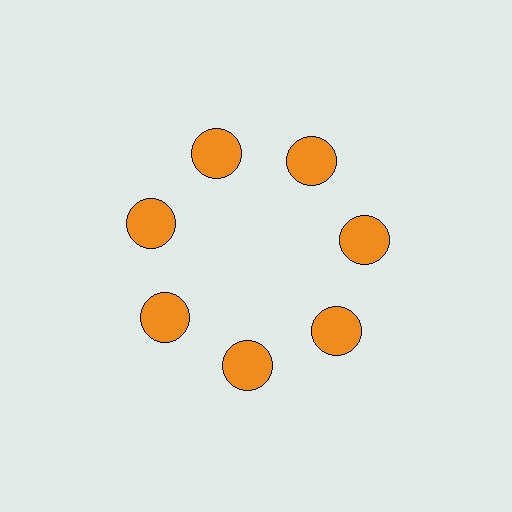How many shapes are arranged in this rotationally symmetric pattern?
There are 7 shapes, arranged in 7 groups of 1.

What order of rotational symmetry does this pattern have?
This pattern has 7-fold rotational symmetry.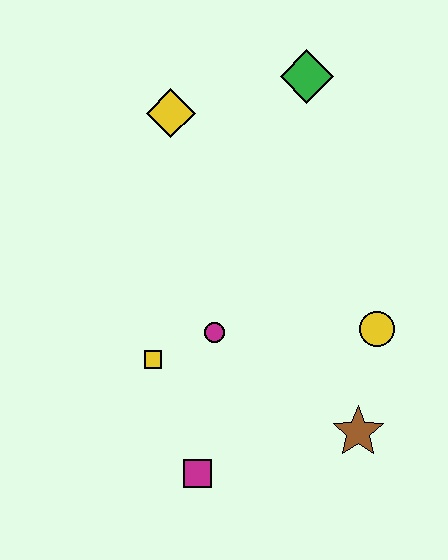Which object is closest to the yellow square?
The magenta circle is closest to the yellow square.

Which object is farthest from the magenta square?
The green diamond is farthest from the magenta square.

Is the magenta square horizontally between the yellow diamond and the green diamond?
Yes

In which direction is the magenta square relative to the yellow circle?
The magenta square is to the left of the yellow circle.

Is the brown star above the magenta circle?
No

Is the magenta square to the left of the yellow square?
No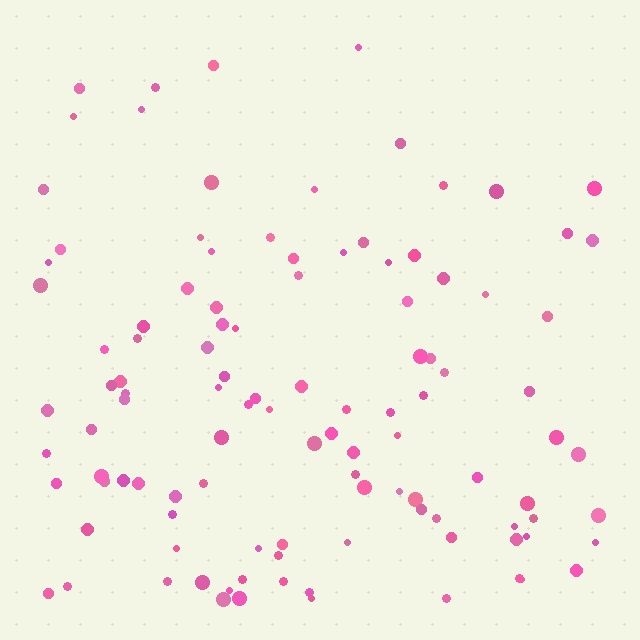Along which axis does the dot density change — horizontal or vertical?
Vertical.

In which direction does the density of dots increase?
From top to bottom, with the bottom side densest.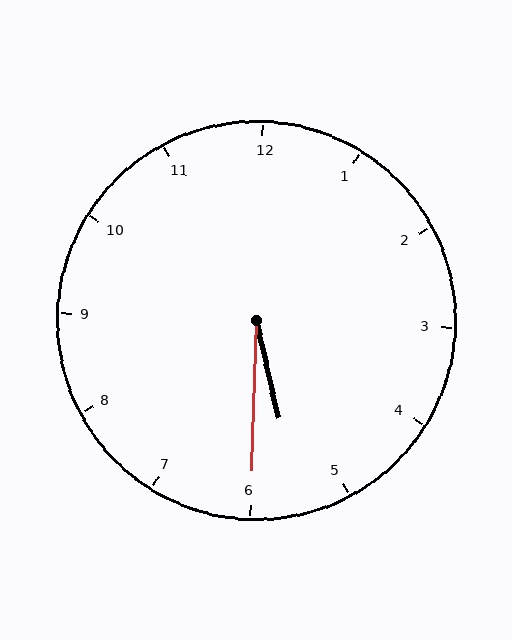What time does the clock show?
5:30.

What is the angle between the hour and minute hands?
Approximately 15 degrees.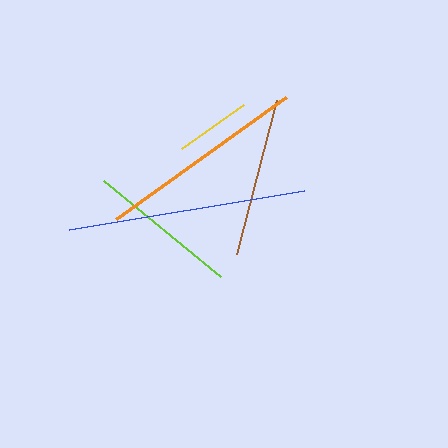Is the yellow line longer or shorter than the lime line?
The lime line is longer than the yellow line.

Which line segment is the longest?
The blue line is the longest at approximately 238 pixels.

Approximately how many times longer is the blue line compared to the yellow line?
The blue line is approximately 3.1 times the length of the yellow line.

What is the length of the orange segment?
The orange segment is approximately 210 pixels long.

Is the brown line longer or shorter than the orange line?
The orange line is longer than the brown line.